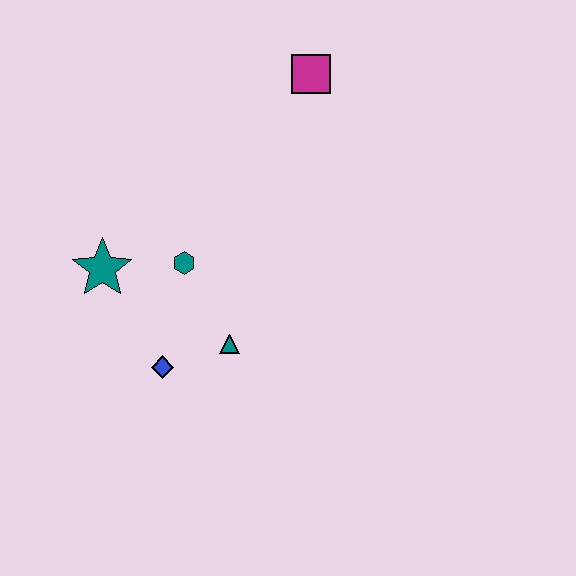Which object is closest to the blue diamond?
The teal triangle is closest to the blue diamond.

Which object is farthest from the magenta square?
The blue diamond is farthest from the magenta square.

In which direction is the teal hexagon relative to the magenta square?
The teal hexagon is below the magenta square.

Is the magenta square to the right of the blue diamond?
Yes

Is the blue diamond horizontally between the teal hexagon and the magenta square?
No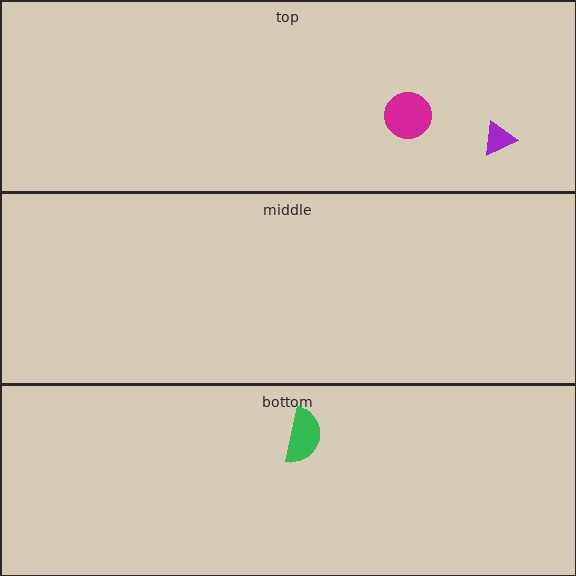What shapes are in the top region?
The magenta circle, the purple triangle.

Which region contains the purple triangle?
The top region.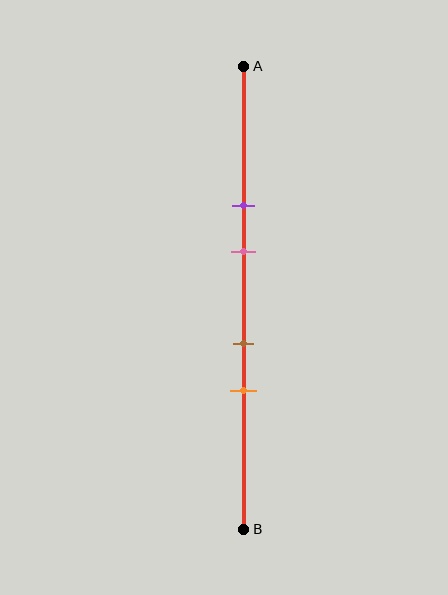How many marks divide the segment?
There are 4 marks dividing the segment.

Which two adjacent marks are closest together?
The brown and orange marks are the closest adjacent pair.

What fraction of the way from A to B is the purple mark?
The purple mark is approximately 30% (0.3) of the way from A to B.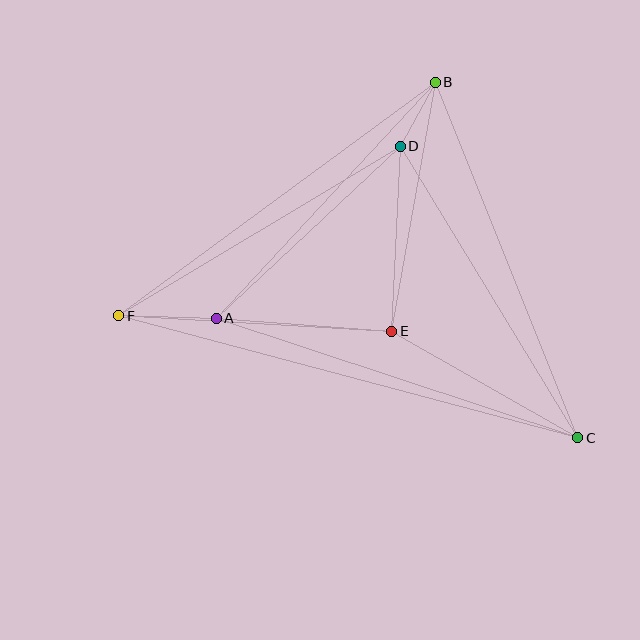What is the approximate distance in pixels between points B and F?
The distance between B and F is approximately 393 pixels.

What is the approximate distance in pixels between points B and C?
The distance between B and C is approximately 383 pixels.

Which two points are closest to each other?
Points B and D are closest to each other.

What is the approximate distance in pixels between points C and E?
The distance between C and E is approximately 215 pixels.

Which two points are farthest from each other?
Points C and F are farthest from each other.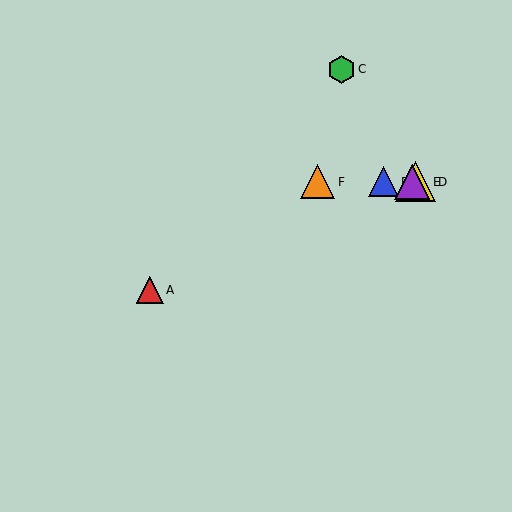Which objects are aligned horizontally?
Objects B, D, E, F are aligned horizontally.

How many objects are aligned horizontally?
4 objects (B, D, E, F) are aligned horizontally.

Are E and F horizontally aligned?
Yes, both are at y≈182.